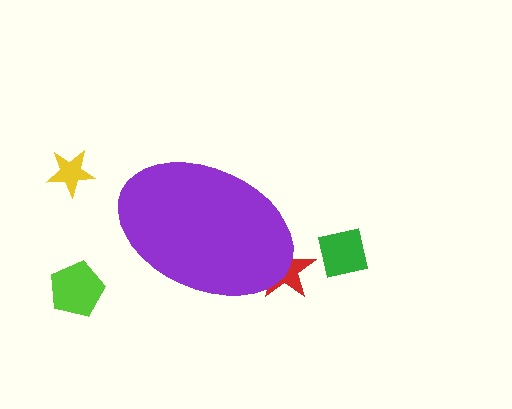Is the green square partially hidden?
No, the green square is fully visible.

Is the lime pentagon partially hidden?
No, the lime pentagon is fully visible.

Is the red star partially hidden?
Yes, the red star is partially hidden behind the purple ellipse.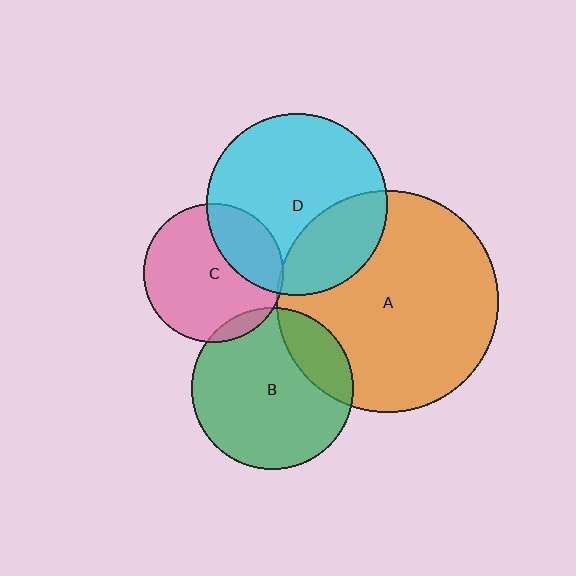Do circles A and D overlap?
Yes.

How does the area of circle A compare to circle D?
Approximately 1.5 times.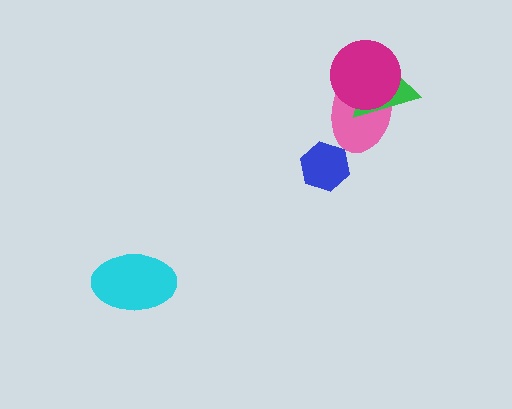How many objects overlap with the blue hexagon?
0 objects overlap with the blue hexagon.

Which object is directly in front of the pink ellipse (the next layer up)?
The green triangle is directly in front of the pink ellipse.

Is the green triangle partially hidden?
Yes, it is partially covered by another shape.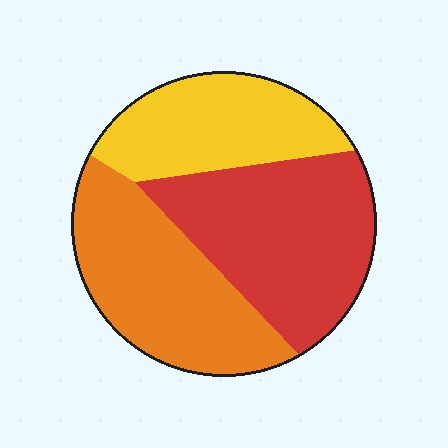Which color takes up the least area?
Yellow, at roughly 25%.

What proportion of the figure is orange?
Orange covers roughly 35% of the figure.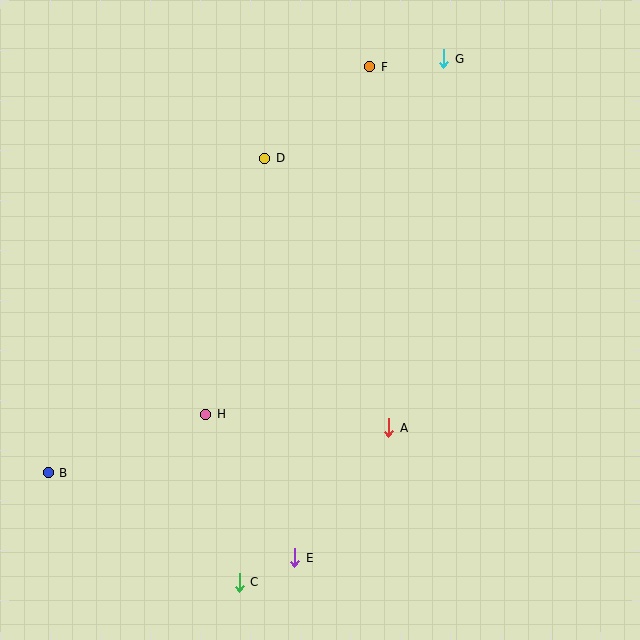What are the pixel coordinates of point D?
Point D is at (265, 158).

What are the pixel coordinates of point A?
Point A is at (389, 428).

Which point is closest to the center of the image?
Point A at (389, 428) is closest to the center.